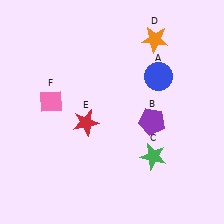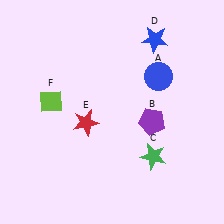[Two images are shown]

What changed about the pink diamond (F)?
In Image 1, F is pink. In Image 2, it changed to lime.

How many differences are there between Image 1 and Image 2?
There are 2 differences between the two images.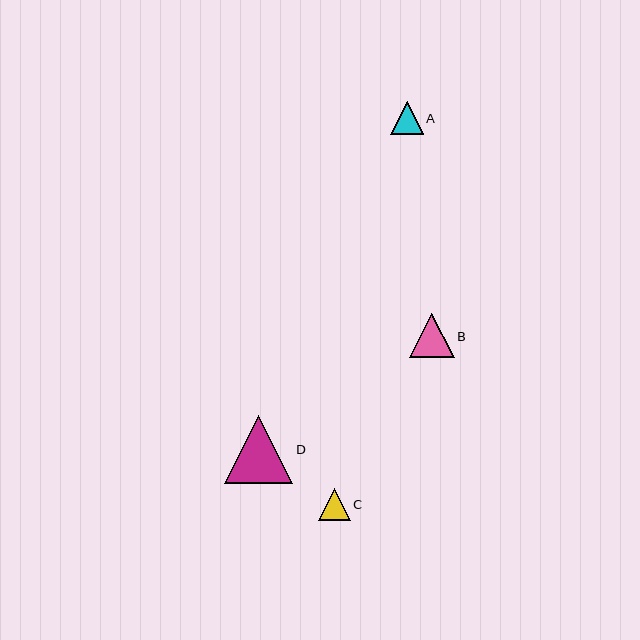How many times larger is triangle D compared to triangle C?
Triangle D is approximately 2.2 times the size of triangle C.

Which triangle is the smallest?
Triangle C is the smallest with a size of approximately 31 pixels.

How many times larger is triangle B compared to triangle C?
Triangle B is approximately 1.4 times the size of triangle C.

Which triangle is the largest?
Triangle D is the largest with a size of approximately 69 pixels.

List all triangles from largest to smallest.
From largest to smallest: D, B, A, C.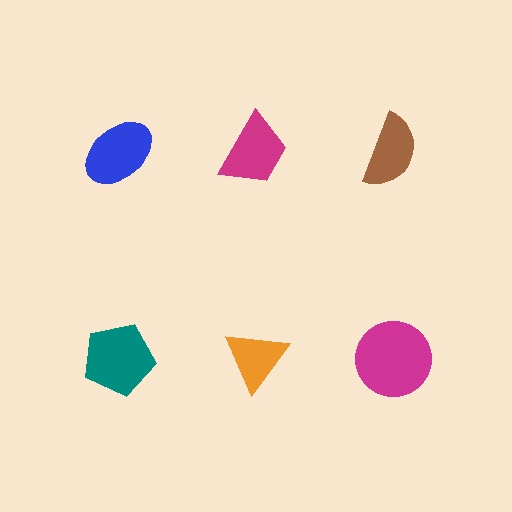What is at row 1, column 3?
A brown semicircle.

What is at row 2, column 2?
An orange triangle.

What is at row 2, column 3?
A magenta circle.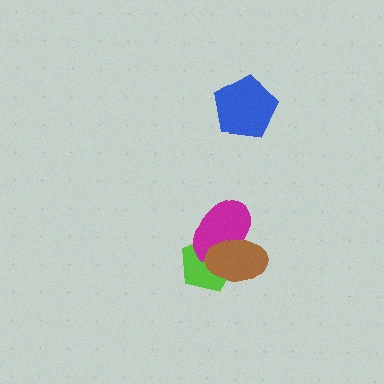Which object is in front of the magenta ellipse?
The brown ellipse is in front of the magenta ellipse.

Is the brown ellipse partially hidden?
No, no other shape covers it.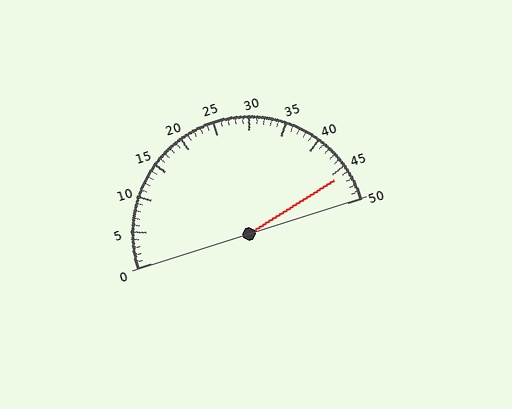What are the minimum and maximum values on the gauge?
The gauge ranges from 0 to 50.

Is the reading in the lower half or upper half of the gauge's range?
The reading is in the upper half of the range (0 to 50).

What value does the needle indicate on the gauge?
The needle indicates approximately 46.